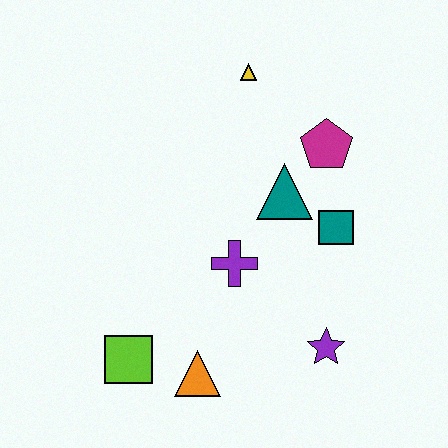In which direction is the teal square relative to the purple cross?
The teal square is to the right of the purple cross.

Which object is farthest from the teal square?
The lime square is farthest from the teal square.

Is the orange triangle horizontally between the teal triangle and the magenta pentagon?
No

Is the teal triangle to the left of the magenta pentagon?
Yes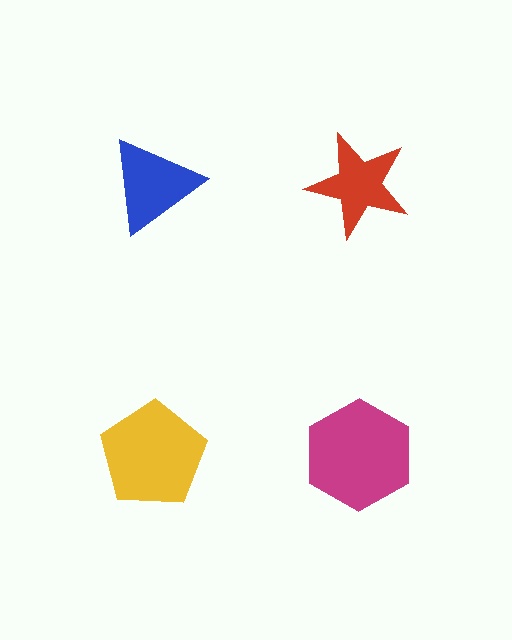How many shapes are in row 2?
2 shapes.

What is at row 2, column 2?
A magenta hexagon.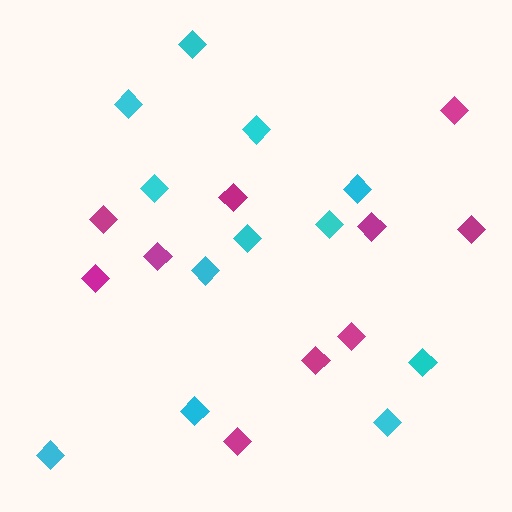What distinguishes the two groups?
There are 2 groups: one group of magenta diamonds (10) and one group of cyan diamonds (12).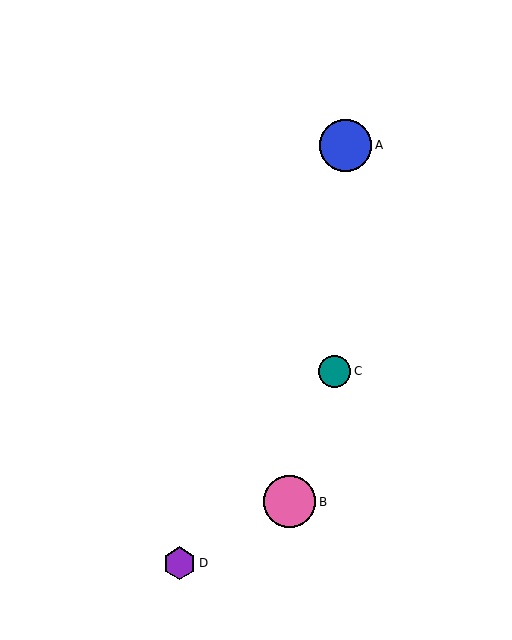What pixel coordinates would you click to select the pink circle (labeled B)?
Click at (290, 502) to select the pink circle B.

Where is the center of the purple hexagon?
The center of the purple hexagon is at (180, 563).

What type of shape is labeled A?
Shape A is a blue circle.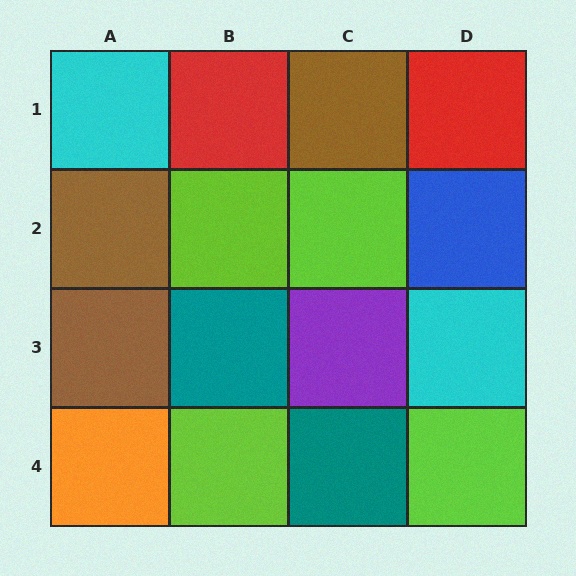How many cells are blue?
1 cell is blue.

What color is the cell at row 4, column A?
Orange.